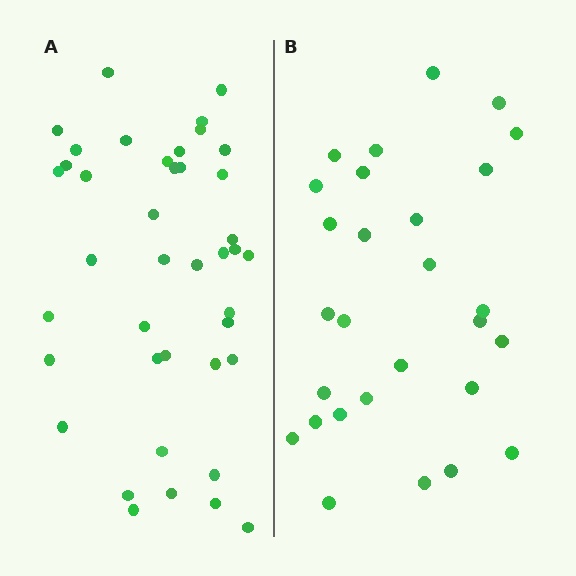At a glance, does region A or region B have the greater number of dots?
Region A (the left region) has more dots.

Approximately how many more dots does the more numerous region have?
Region A has approximately 15 more dots than region B.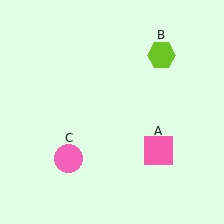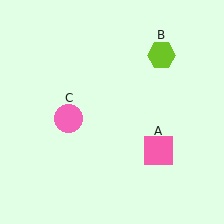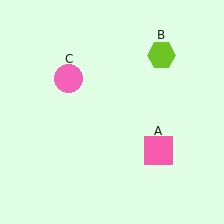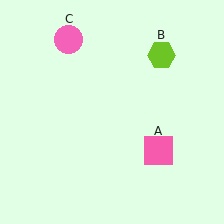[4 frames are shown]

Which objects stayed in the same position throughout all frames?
Pink square (object A) and lime hexagon (object B) remained stationary.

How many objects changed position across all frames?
1 object changed position: pink circle (object C).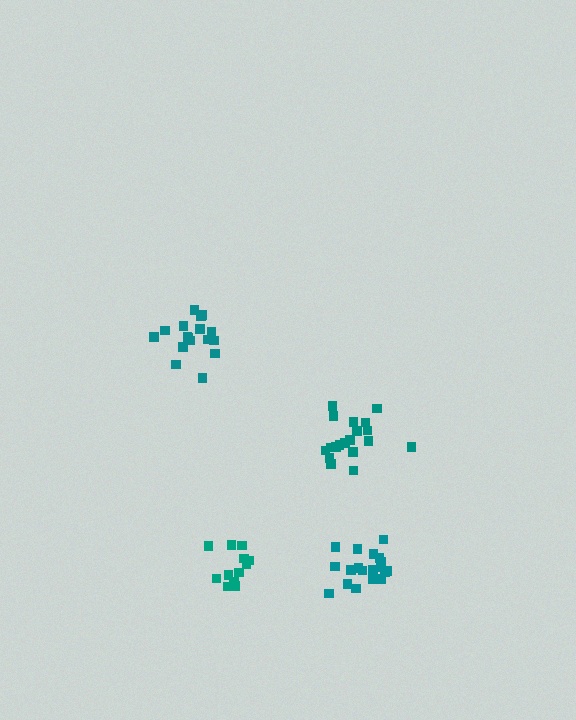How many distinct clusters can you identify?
There are 4 distinct clusters.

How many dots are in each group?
Group 1: 19 dots, Group 2: 13 dots, Group 3: 17 dots, Group 4: 19 dots (68 total).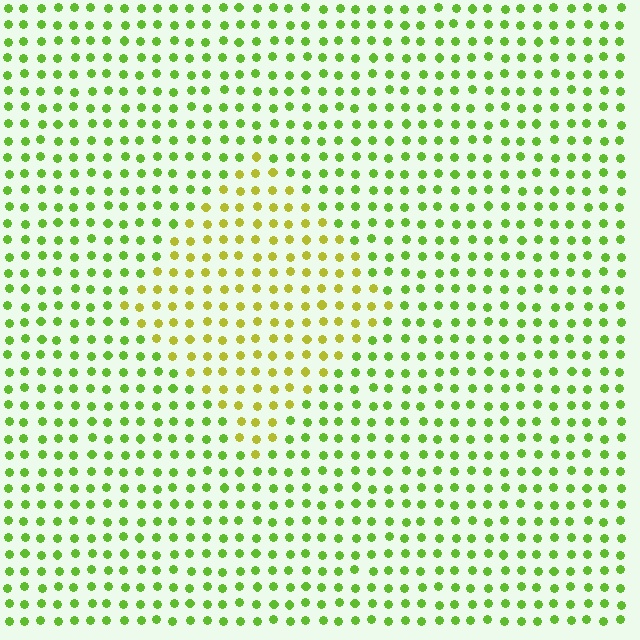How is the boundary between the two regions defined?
The boundary is defined purely by a slight shift in hue (about 35 degrees). Spacing, size, and orientation are identical on both sides.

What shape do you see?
I see a diamond.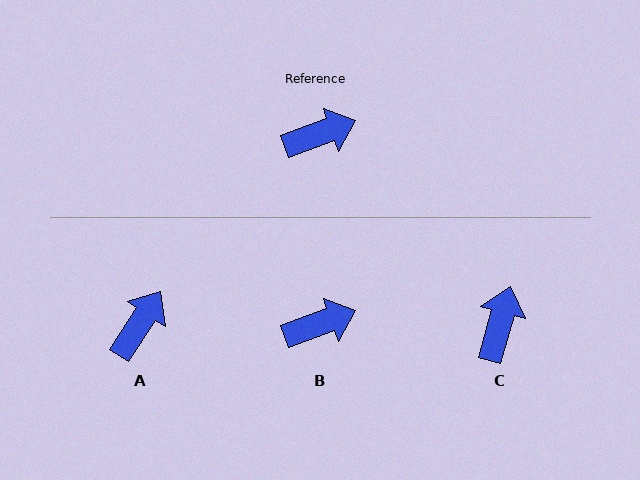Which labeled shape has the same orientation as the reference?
B.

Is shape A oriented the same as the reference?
No, it is off by about 37 degrees.